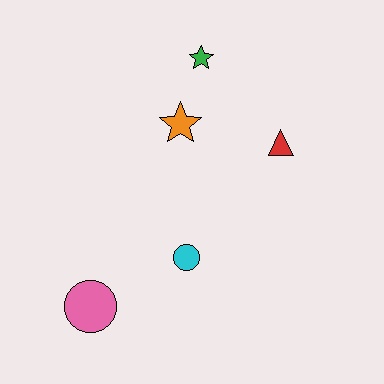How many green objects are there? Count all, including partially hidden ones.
There is 1 green object.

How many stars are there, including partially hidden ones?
There are 2 stars.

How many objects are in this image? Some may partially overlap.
There are 5 objects.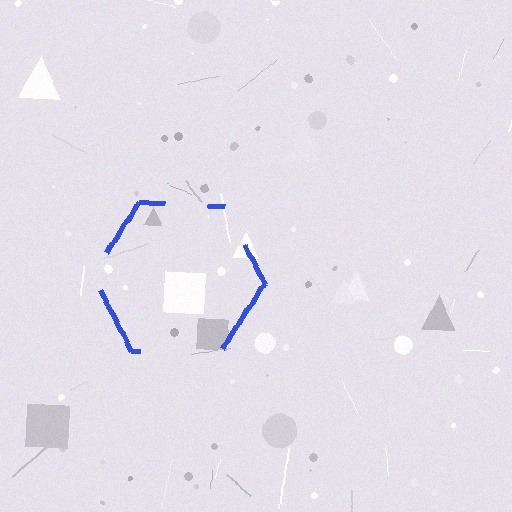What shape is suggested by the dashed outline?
The dashed outline suggests a hexagon.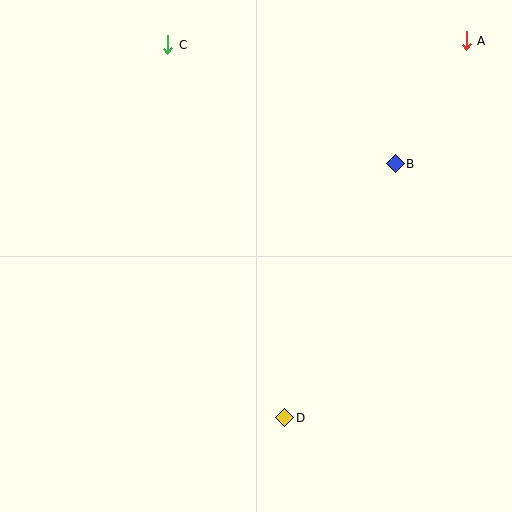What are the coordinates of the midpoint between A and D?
The midpoint between A and D is at (375, 229).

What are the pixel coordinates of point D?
Point D is at (285, 418).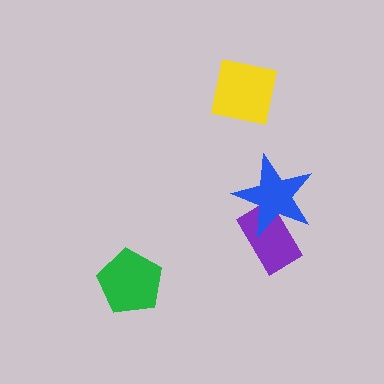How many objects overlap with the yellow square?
0 objects overlap with the yellow square.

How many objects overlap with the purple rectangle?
1 object overlaps with the purple rectangle.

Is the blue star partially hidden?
No, no other shape covers it.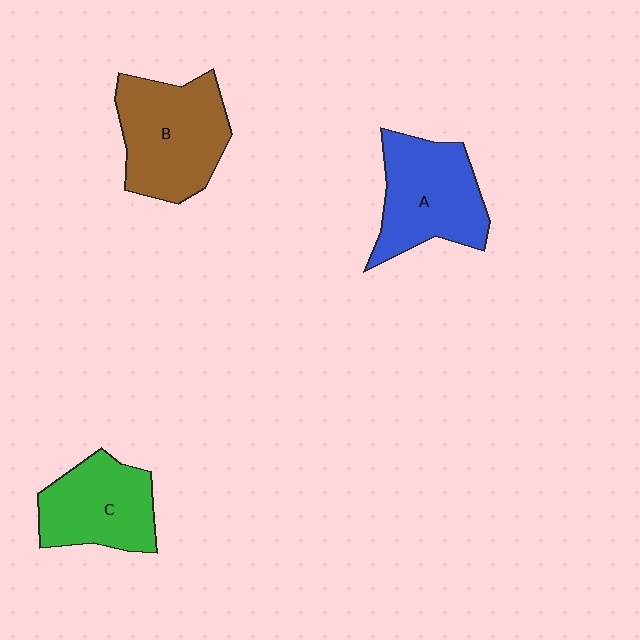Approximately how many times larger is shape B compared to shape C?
Approximately 1.2 times.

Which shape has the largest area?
Shape B (brown).